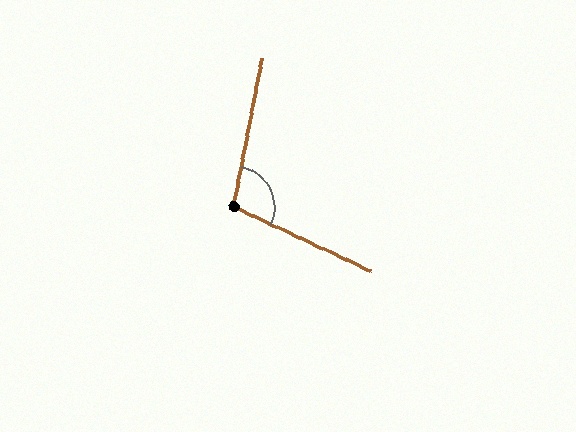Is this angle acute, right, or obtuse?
It is obtuse.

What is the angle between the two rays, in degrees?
Approximately 104 degrees.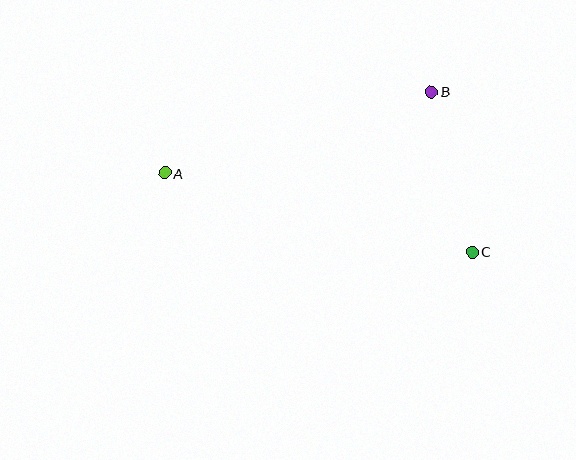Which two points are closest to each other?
Points B and C are closest to each other.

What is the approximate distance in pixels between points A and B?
The distance between A and B is approximately 279 pixels.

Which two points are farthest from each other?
Points A and C are farthest from each other.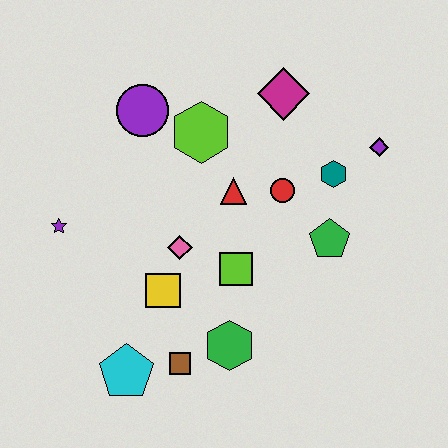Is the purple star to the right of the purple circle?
No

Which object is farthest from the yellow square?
The purple diamond is farthest from the yellow square.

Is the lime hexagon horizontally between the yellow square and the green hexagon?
Yes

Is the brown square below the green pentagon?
Yes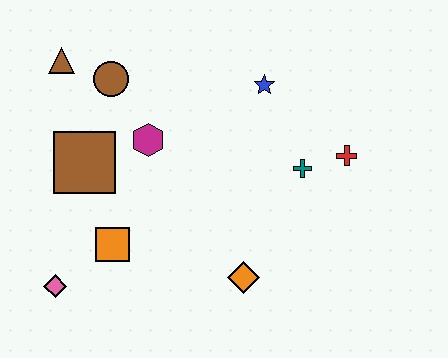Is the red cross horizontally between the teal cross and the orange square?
No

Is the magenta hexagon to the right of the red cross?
No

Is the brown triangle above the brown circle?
Yes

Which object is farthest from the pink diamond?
The red cross is farthest from the pink diamond.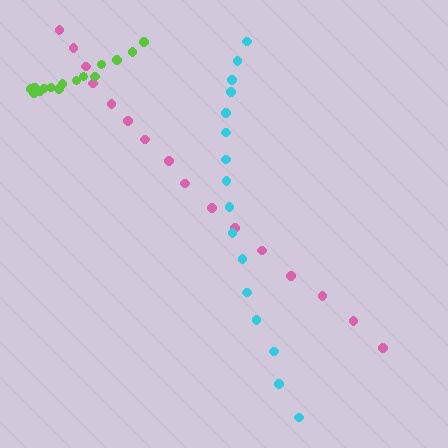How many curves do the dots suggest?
There are 3 distinct paths.